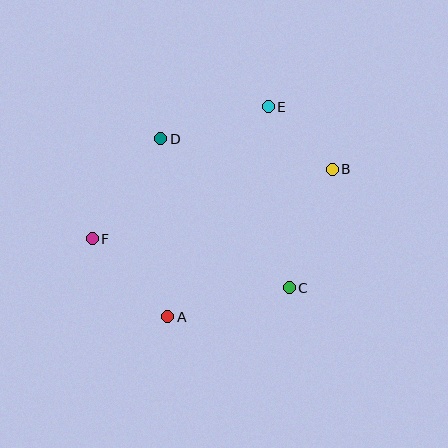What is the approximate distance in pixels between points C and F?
The distance between C and F is approximately 203 pixels.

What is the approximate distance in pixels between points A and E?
The distance between A and E is approximately 233 pixels.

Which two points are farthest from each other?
Points B and F are farthest from each other.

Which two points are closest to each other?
Points B and E are closest to each other.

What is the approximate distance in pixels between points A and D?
The distance between A and D is approximately 178 pixels.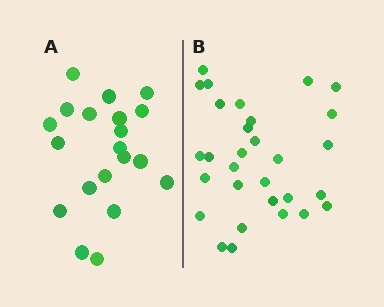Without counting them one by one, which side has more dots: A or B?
Region B (the right region) has more dots.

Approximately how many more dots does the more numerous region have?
Region B has roughly 10 or so more dots than region A.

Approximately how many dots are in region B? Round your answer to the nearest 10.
About 30 dots.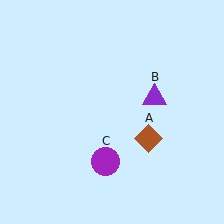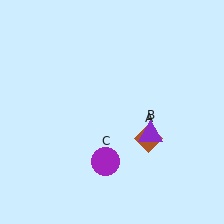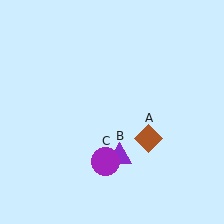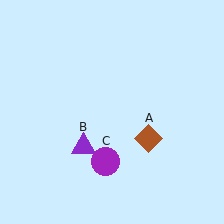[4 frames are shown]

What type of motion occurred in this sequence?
The purple triangle (object B) rotated clockwise around the center of the scene.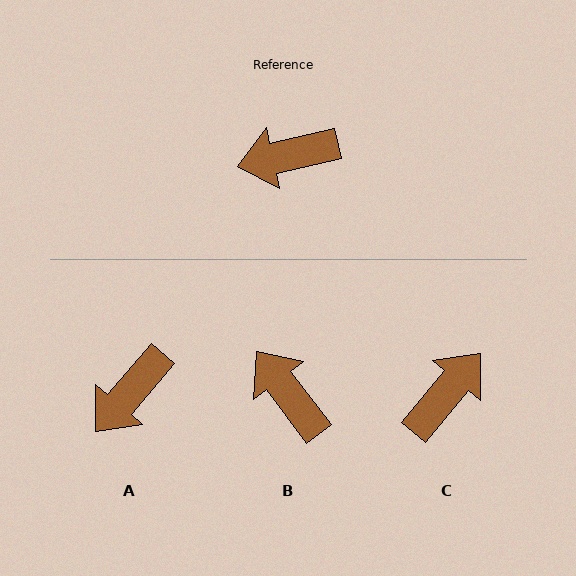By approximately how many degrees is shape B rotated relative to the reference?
Approximately 65 degrees clockwise.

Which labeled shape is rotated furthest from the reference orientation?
C, about 143 degrees away.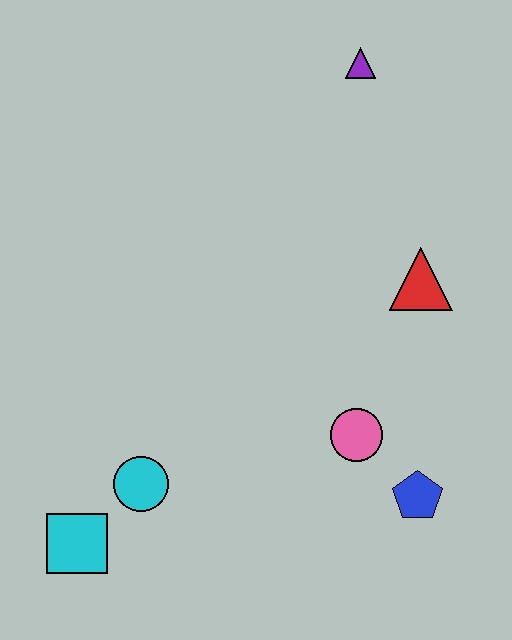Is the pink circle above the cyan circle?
Yes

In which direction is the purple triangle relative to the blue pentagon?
The purple triangle is above the blue pentagon.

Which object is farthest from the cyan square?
The purple triangle is farthest from the cyan square.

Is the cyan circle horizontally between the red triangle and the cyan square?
Yes